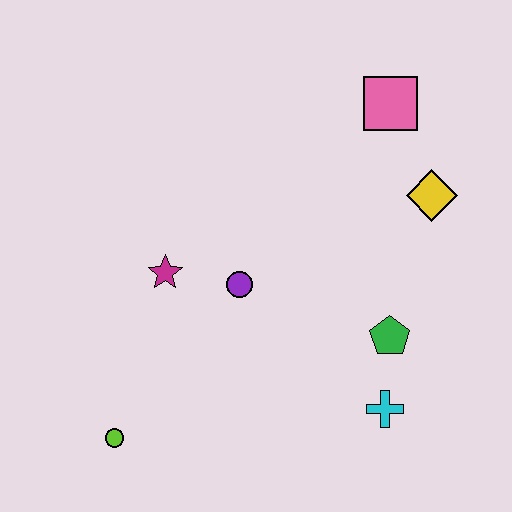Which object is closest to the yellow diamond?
The pink square is closest to the yellow diamond.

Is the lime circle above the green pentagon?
No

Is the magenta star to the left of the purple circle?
Yes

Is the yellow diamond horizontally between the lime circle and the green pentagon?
No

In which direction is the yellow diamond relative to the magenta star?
The yellow diamond is to the right of the magenta star.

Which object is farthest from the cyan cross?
The pink square is farthest from the cyan cross.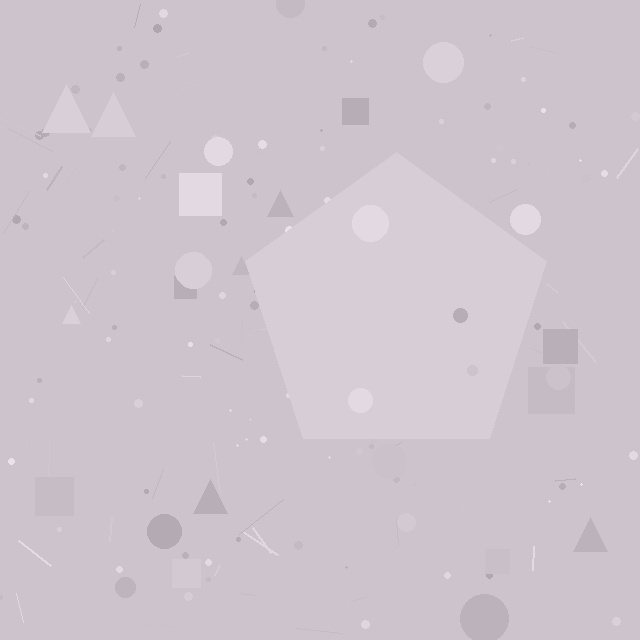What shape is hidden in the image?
A pentagon is hidden in the image.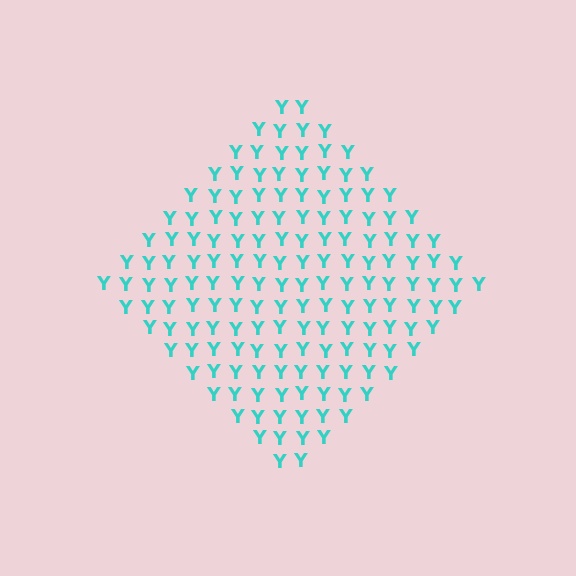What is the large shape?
The large shape is a diamond.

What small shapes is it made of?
It is made of small letter Y's.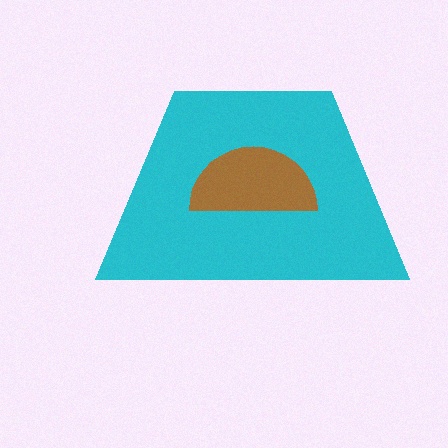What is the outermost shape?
The cyan trapezoid.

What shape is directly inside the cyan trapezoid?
The brown semicircle.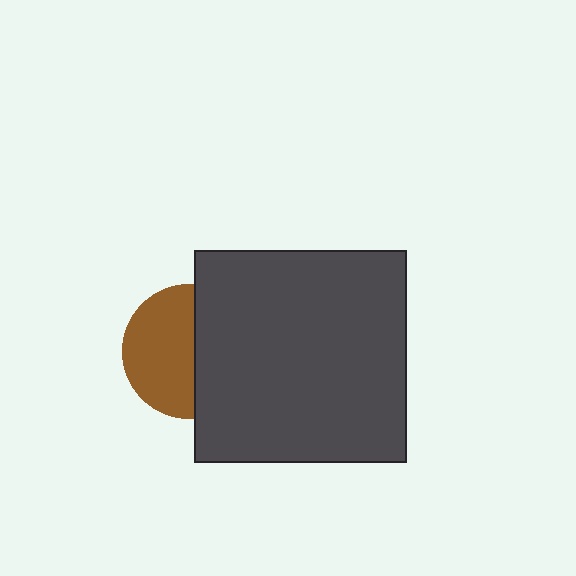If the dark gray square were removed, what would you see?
You would see the complete brown circle.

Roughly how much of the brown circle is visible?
About half of it is visible (roughly 54%).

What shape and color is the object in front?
The object in front is a dark gray square.